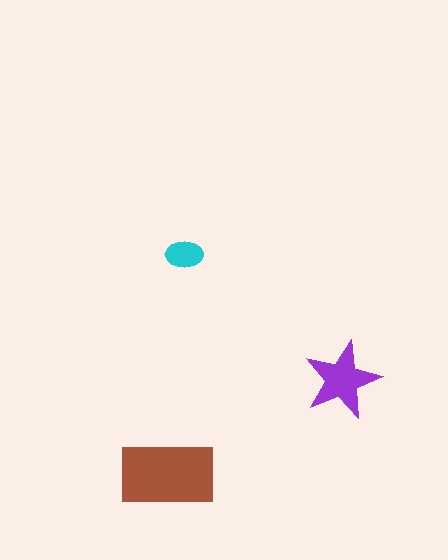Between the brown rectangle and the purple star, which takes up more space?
The brown rectangle.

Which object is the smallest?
The cyan ellipse.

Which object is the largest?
The brown rectangle.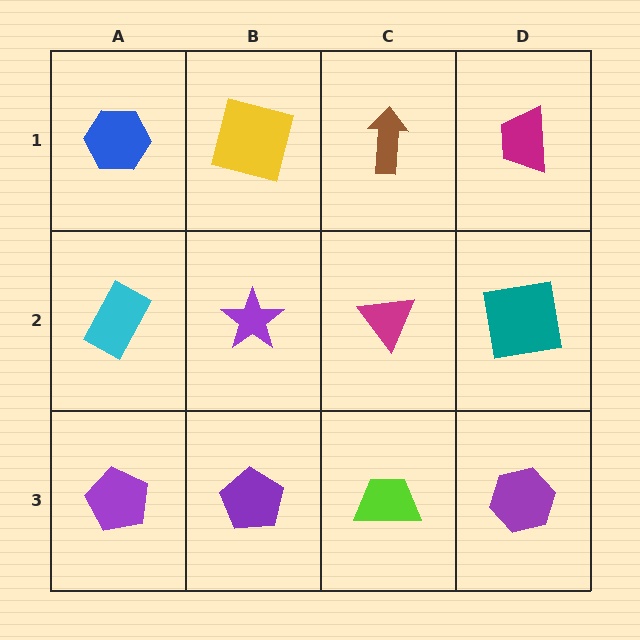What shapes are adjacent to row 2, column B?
A yellow square (row 1, column B), a purple pentagon (row 3, column B), a cyan rectangle (row 2, column A), a magenta triangle (row 2, column C).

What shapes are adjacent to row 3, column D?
A teal square (row 2, column D), a lime trapezoid (row 3, column C).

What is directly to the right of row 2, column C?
A teal square.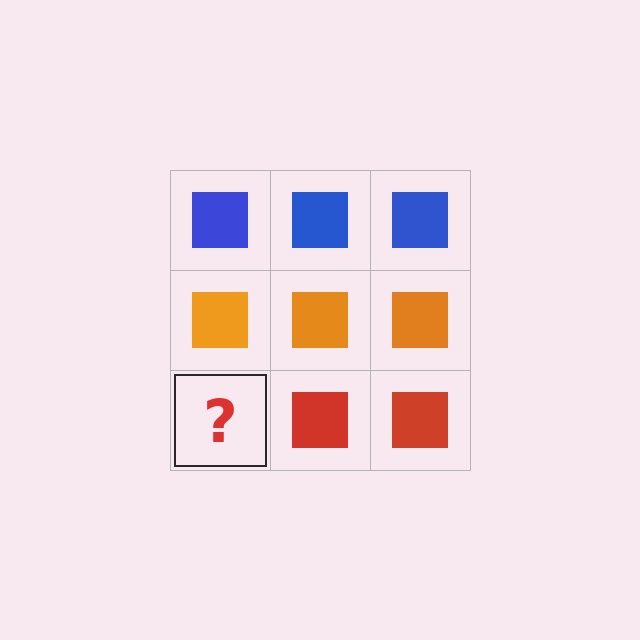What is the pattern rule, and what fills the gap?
The rule is that each row has a consistent color. The gap should be filled with a red square.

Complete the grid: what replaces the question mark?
The question mark should be replaced with a red square.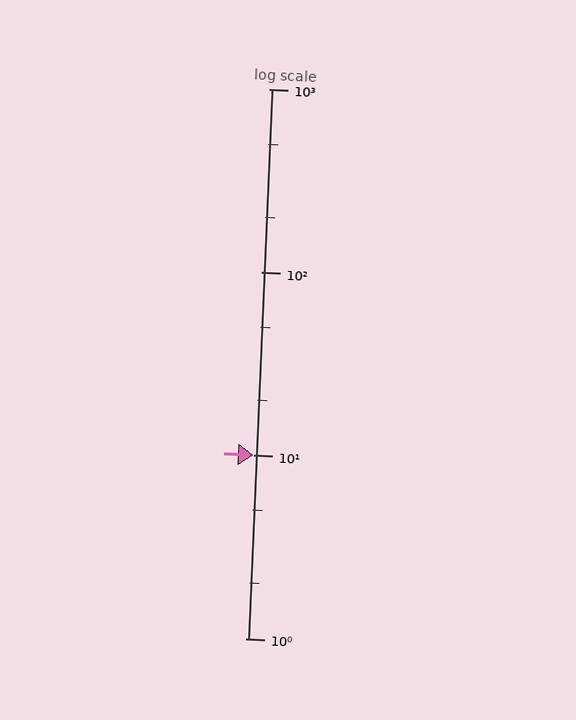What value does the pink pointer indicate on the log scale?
The pointer indicates approximately 10.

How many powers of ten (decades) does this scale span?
The scale spans 3 decades, from 1 to 1000.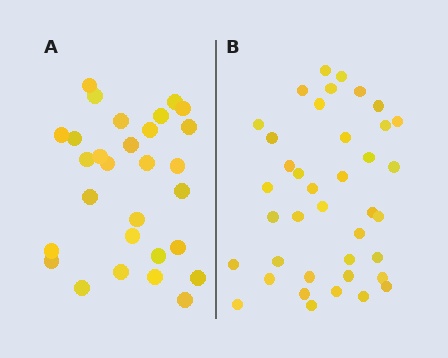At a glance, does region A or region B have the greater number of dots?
Region B (the right region) has more dots.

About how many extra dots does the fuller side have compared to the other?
Region B has roughly 10 or so more dots than region A.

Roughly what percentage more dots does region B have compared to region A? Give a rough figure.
About 35% more.